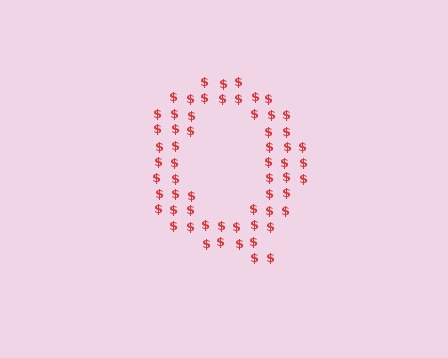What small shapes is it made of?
It is made of small dollar signs.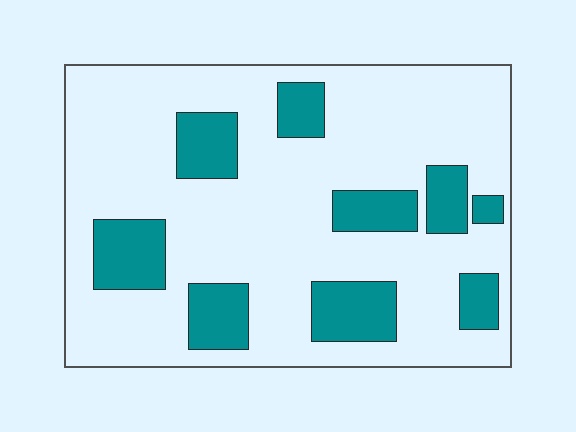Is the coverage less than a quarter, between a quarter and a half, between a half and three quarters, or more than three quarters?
Less than a quarter.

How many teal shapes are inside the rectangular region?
9.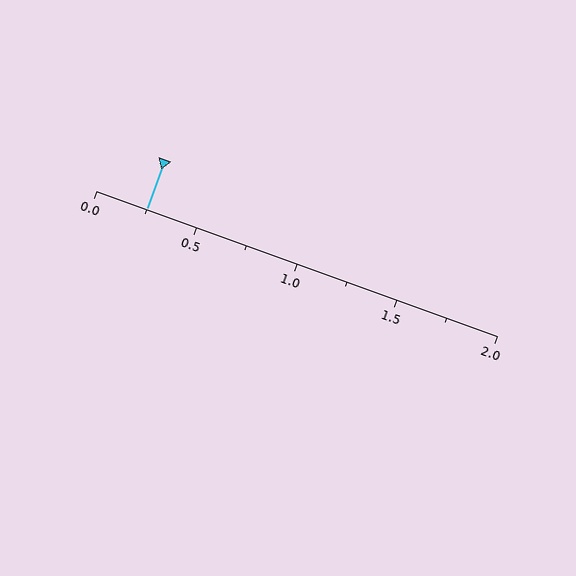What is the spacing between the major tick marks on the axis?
The major ticks are spaced 0.5 apart.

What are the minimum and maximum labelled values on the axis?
The axis runs from 0.0 to 2.0.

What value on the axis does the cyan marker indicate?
The marker indicates approximately 0.25.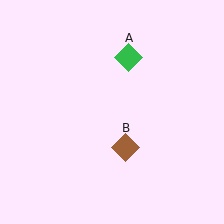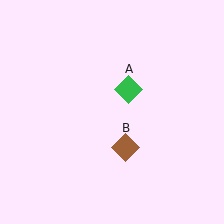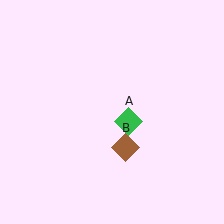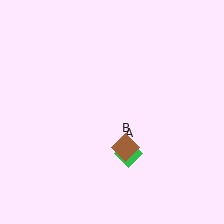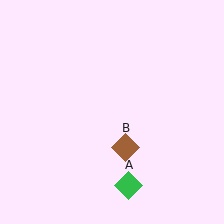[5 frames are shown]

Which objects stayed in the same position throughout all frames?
Brown diamond (object B) remained stationary.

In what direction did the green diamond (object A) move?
The green diamond (object A) moved down.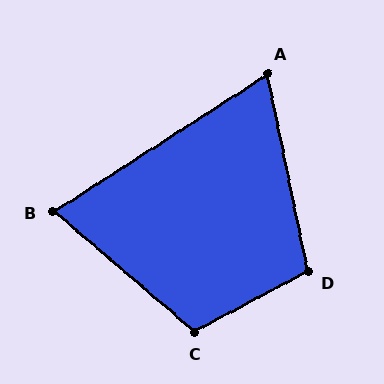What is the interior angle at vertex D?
Approximately 107 degrees (obtuse).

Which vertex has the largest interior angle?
C, at approximately 111 degrees.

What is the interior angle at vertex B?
Approximately 73 degrees (acute).